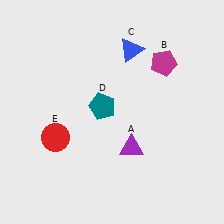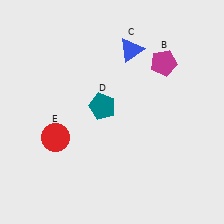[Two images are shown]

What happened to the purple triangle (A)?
The purple triangle (A) was removed in Image 2. It was in the bottom-right area of Image 1.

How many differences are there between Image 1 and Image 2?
There is 1 difference between the two images.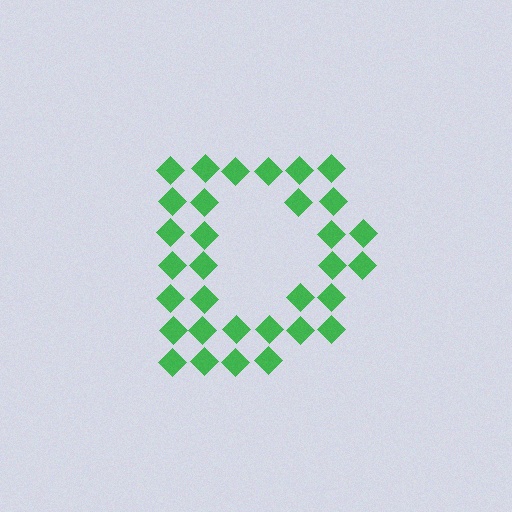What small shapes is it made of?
It is made of small diamonds.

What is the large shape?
The large shape is the letter D.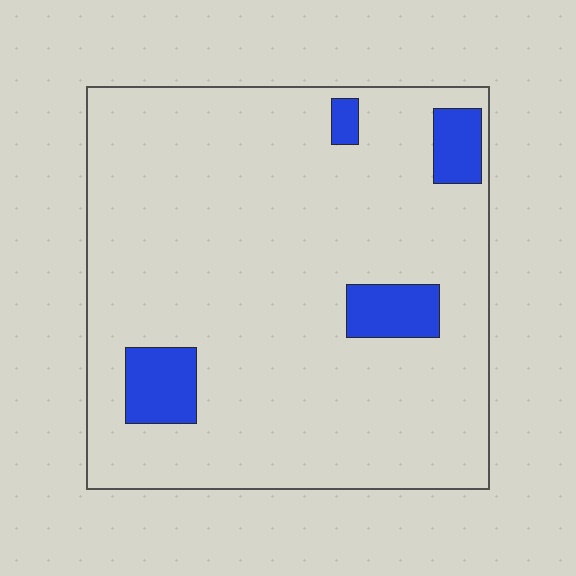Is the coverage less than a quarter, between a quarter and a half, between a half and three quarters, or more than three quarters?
Less than a quarter.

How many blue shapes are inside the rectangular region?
4.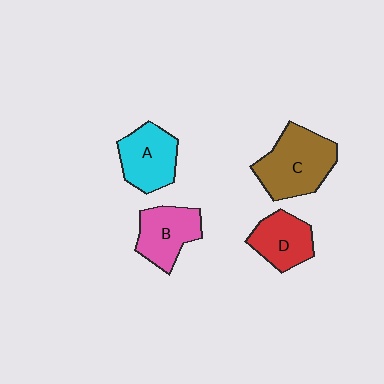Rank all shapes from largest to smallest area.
From largest to smallest: C (brown), A (cyan), B (pink), D (red).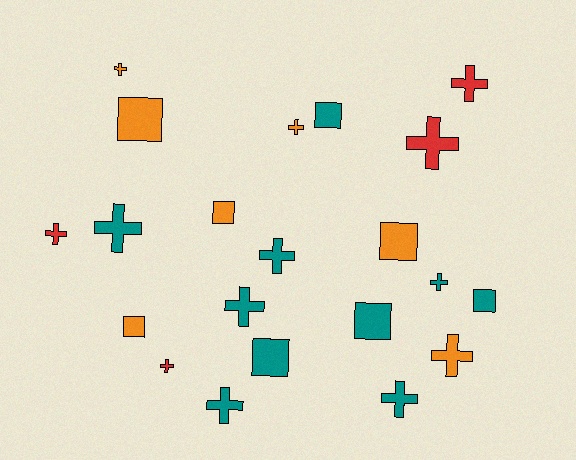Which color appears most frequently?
Teal, with 10 objects.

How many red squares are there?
There are no red squares.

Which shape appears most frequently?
Cross, with 13 objects.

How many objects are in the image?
There are 21 objects.